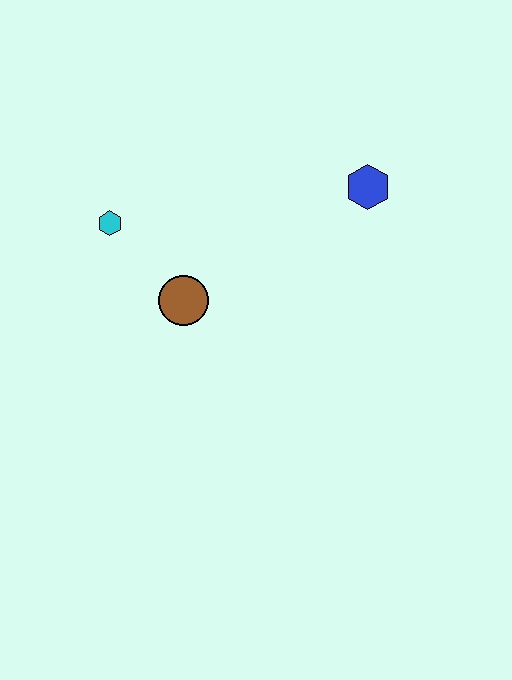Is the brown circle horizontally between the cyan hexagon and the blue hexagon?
Yes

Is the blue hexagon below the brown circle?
No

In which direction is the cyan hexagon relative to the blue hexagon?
The cyan hexagon is to the left of the blue hexagon.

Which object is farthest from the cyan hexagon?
The blue hexagon is farthest from the cyan hexagon.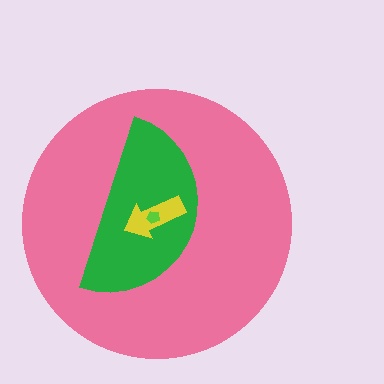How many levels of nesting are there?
4.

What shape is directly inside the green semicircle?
The yellow arrow.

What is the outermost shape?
The pink circle.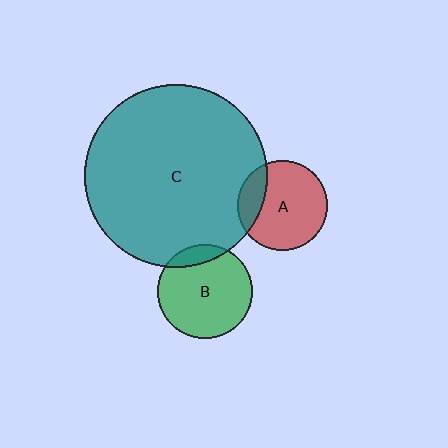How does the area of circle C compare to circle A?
Approximately 4.1 times.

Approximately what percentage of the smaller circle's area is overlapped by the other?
Approximately 20%.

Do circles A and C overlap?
Yes.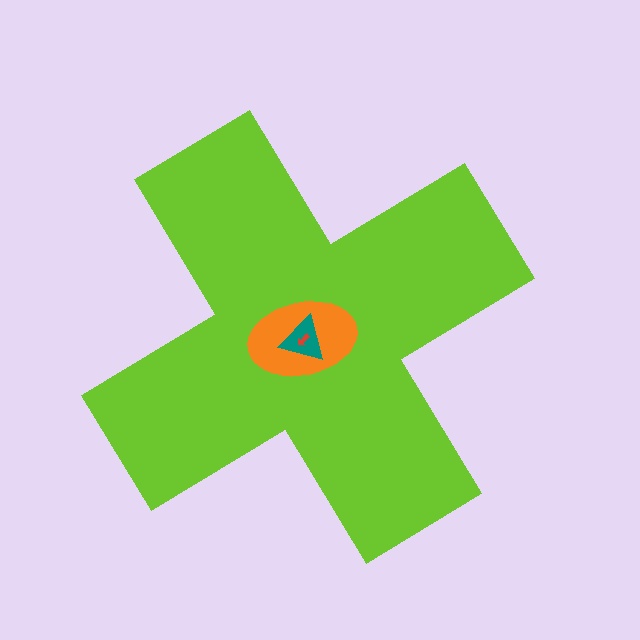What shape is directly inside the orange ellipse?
The teal triangle.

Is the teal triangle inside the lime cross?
Yes.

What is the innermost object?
The red arrow.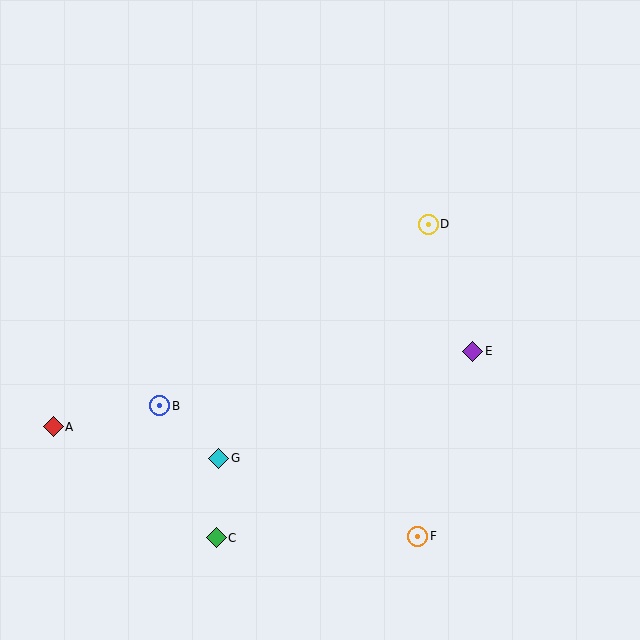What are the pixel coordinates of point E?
Point E is at (473, 351).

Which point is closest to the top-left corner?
Point A is closest to the top-left corner.